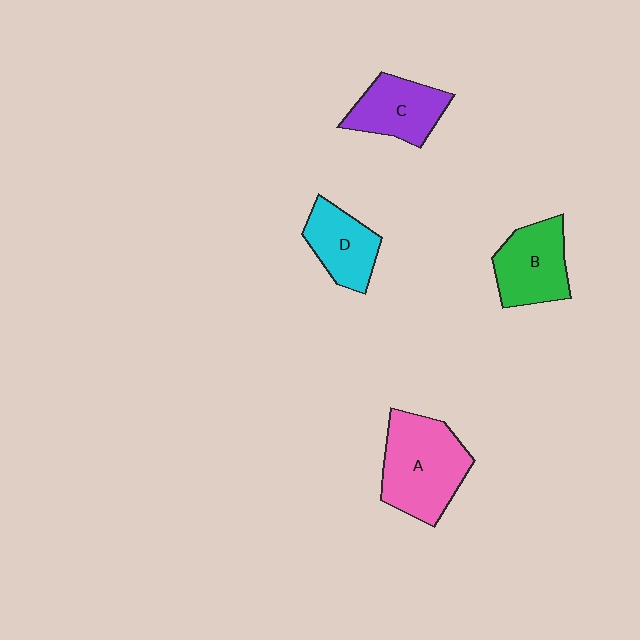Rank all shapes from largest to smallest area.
From largest to smallest: A (pink), B (green), C (purple), D (cyan).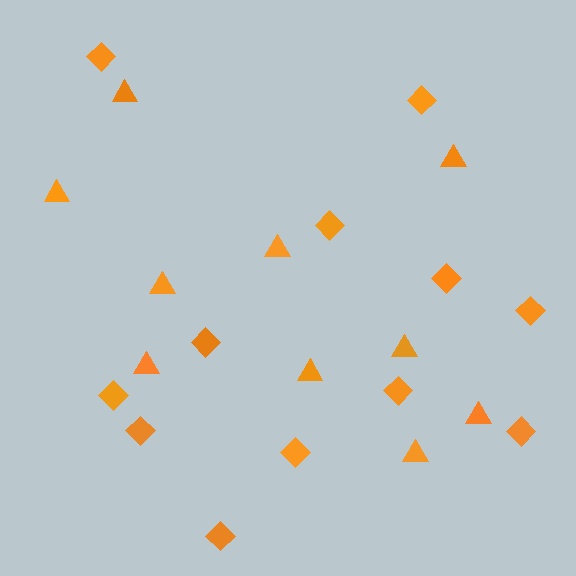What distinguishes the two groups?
There are 2 groups: one group of triangles (10) and one group of diamonds (12).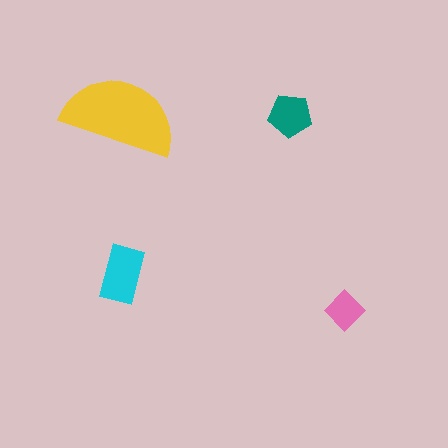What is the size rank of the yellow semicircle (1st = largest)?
1st.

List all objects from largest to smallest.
The yellow semicircle, the cyan rectangle, the teal pentagon, the pink diamond.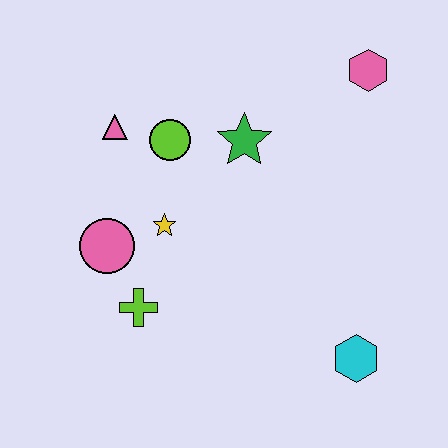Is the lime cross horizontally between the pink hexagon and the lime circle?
No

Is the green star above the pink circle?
Yes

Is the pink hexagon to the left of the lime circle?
No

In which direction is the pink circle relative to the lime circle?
The pink circle is below the lime circle.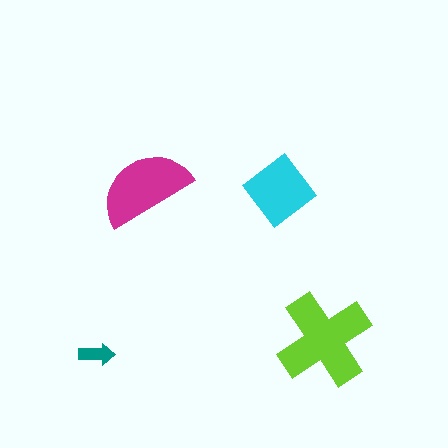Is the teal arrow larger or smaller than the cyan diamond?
Smaller.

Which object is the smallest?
The teal arrow.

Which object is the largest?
The lime cross.